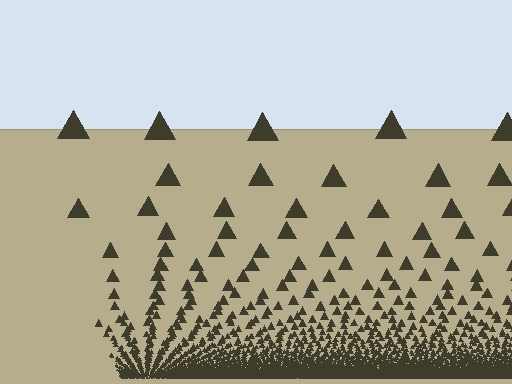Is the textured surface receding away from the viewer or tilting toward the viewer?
The surface appears to tilt toward the viewer. Texture elements get larger and sparser toward the top.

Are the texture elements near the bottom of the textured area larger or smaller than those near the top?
Smaller. The gradient is inverted — elements near the bottom are smaller and denser.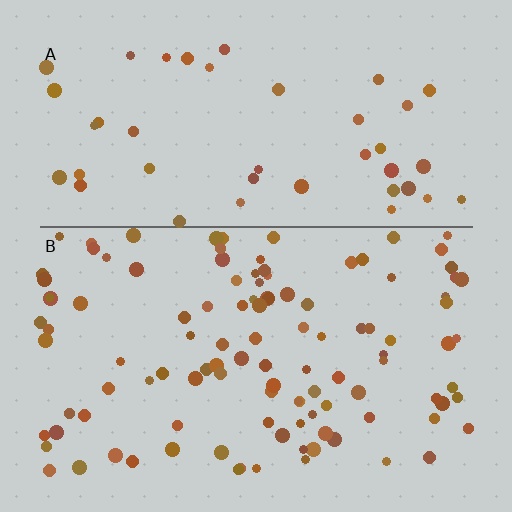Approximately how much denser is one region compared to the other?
Approximately 2.5× — region B over region A.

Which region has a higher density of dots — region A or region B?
B (the bottom).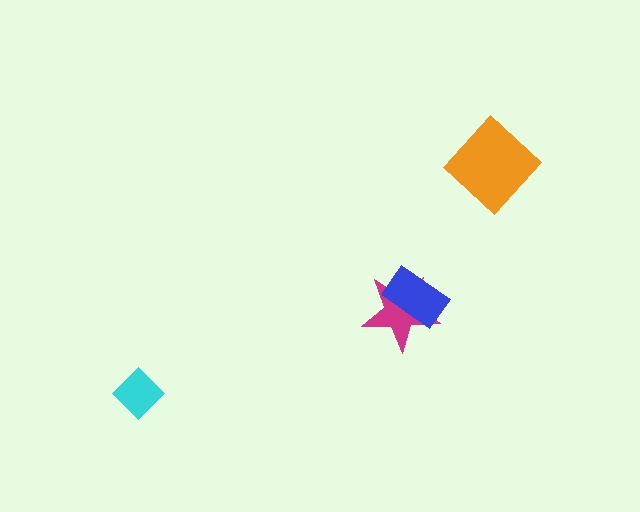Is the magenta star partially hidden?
Yes, it is partially covered by another shape.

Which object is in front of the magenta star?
The blue rectangle is in front of the magenta star.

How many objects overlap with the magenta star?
1 object overlaps with the magenta star.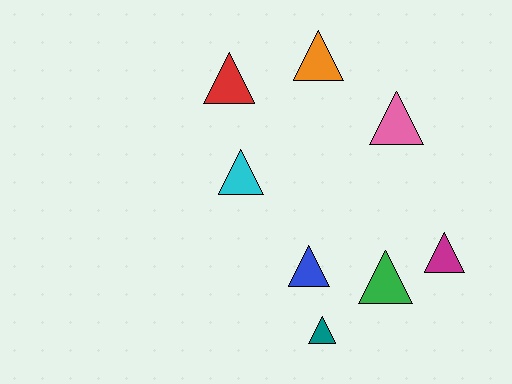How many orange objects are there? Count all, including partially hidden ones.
There is 1 orange object.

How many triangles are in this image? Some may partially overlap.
There are 8 triangles.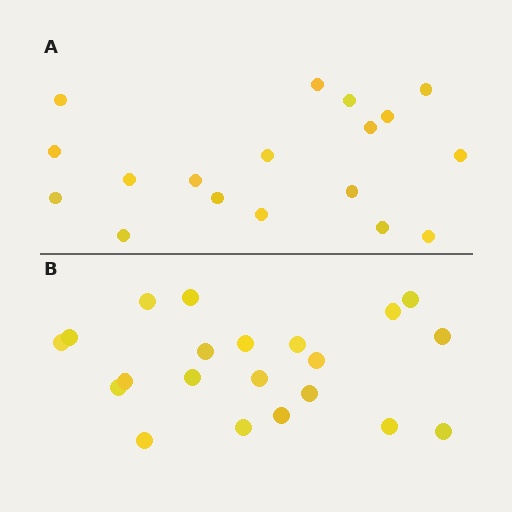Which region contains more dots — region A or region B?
Region B (the bottom region) has more dots.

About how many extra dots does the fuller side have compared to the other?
Region B has just a few more — roughly 2 or 3 more dots than region A.